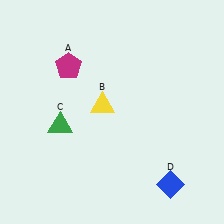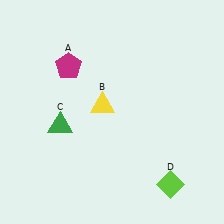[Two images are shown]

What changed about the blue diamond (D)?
In Image 1, D is blue. In Image 2, it changed to lime.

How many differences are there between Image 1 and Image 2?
There is 1 difference between the two images.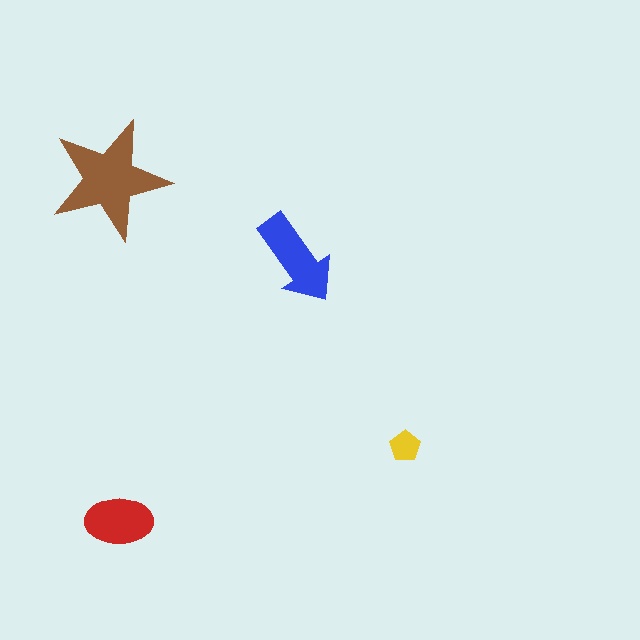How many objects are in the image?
There are 4 objects in the image.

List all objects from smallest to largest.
The yellow pentagon, the red ellipse, the blue arrow, the brown star.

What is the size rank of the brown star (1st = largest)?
1st.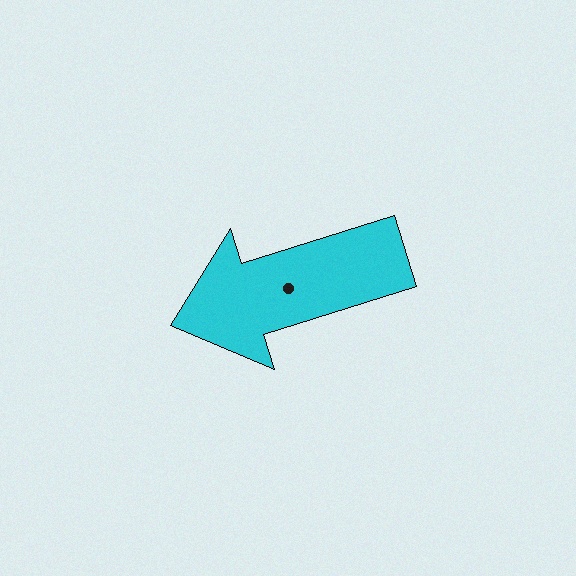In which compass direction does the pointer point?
West.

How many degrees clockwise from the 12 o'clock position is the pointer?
Approximately 253 degrees.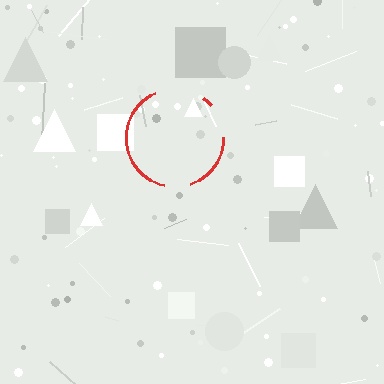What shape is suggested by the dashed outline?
The dashed outline suggests a circle.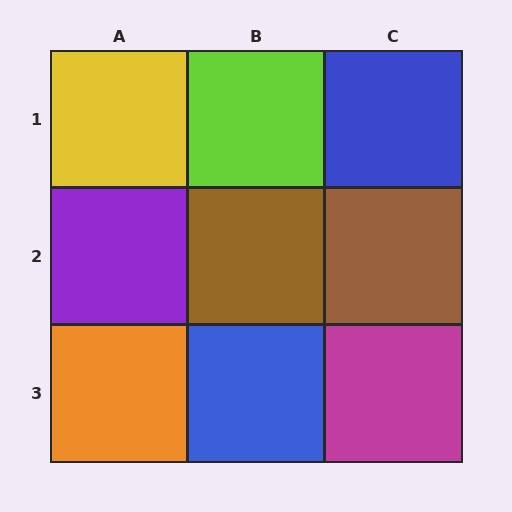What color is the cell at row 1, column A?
Yellow.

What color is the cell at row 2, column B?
Brown.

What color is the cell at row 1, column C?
Blue.